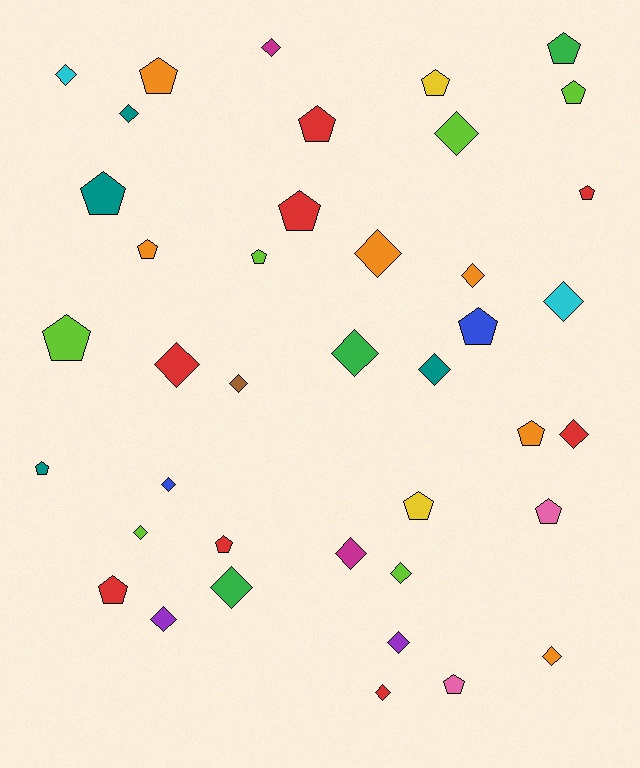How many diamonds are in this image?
There are 21 diamonds.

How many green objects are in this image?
There are 3 green objects.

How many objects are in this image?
There are 40 objects.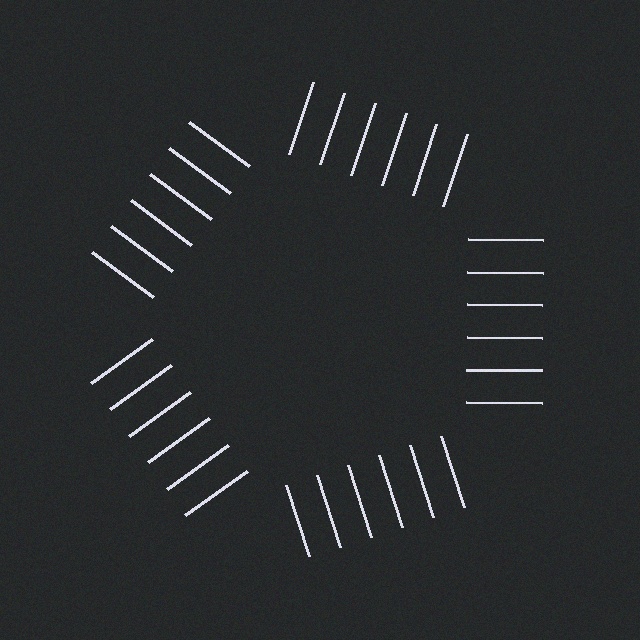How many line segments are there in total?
30 — 6 along each of the 5 edges.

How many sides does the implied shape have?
5 sides — the line-ends trace a pentagon.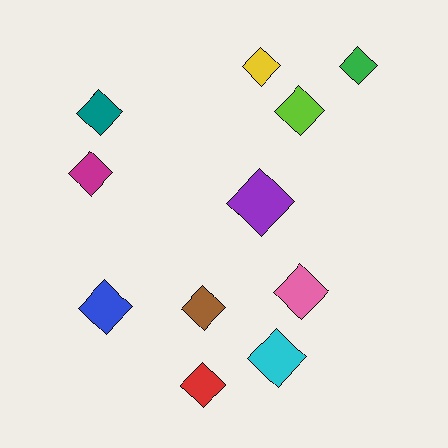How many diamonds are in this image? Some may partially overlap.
There are 11 diamonds.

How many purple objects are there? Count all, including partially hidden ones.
There is 1 purple object.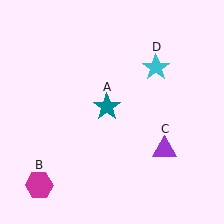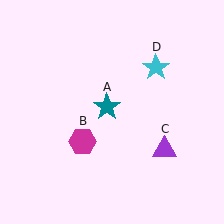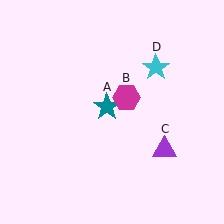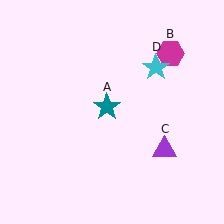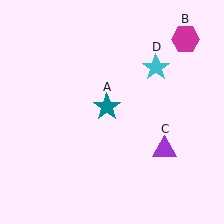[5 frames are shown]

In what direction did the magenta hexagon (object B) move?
The magenta hexagon (object B) moved up and to the right.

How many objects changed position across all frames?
1 object changed position: magenta hexagon (object B).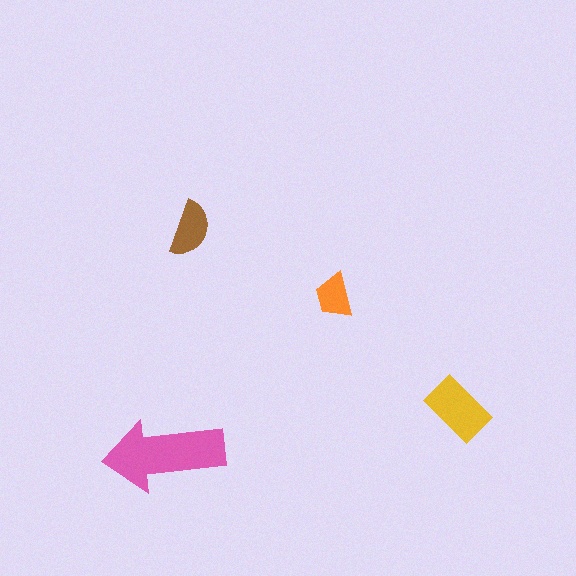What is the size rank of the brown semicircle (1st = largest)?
3rd.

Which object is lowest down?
The pink arrow is bottommost.